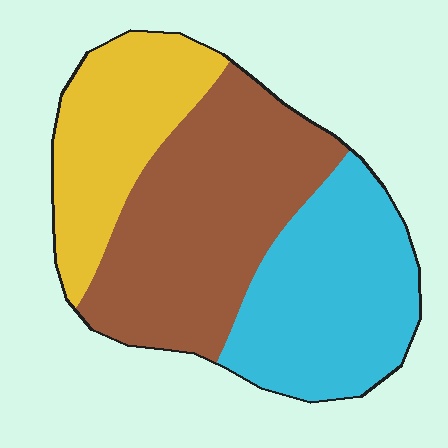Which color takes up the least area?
Yellow, at roughly 25%.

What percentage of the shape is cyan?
Cyan takes up about one third (1/3) of the shape.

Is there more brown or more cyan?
Brown.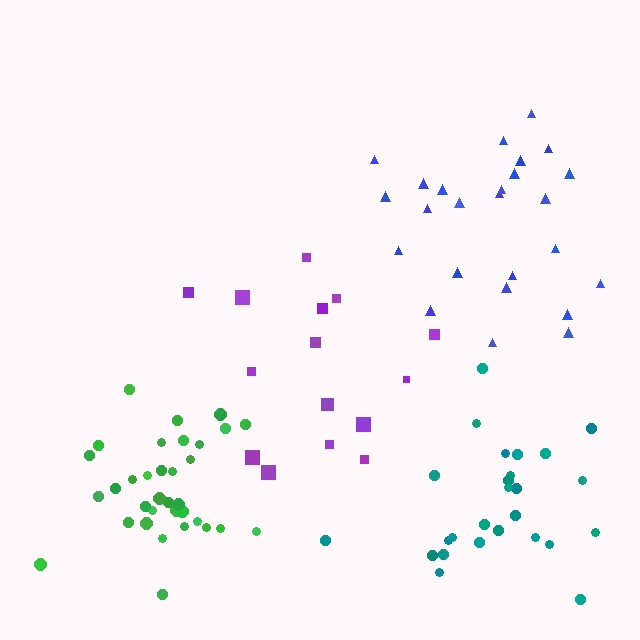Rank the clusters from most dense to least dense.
green, teal, blue, purple.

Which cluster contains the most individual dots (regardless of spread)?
Green (34).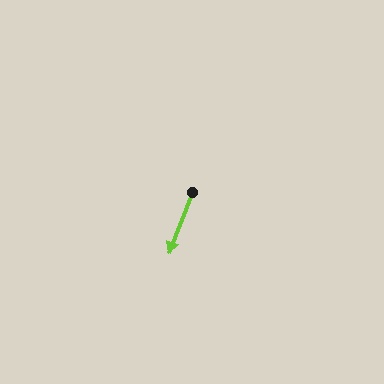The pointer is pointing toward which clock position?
Roughly 7 o'clock.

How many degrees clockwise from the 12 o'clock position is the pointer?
Approximately 201 degrees.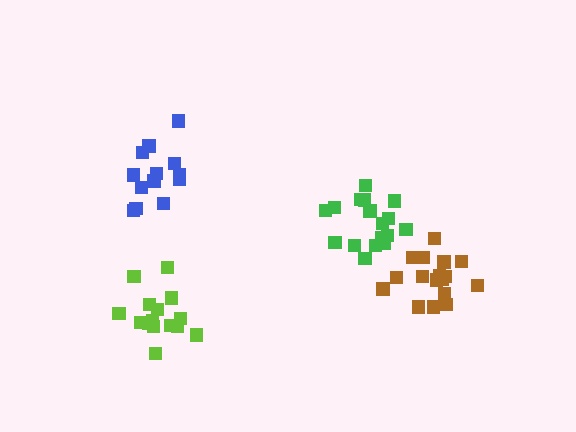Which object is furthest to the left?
The blue cluster is leftmost.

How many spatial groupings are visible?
There are 4 spatial groupings.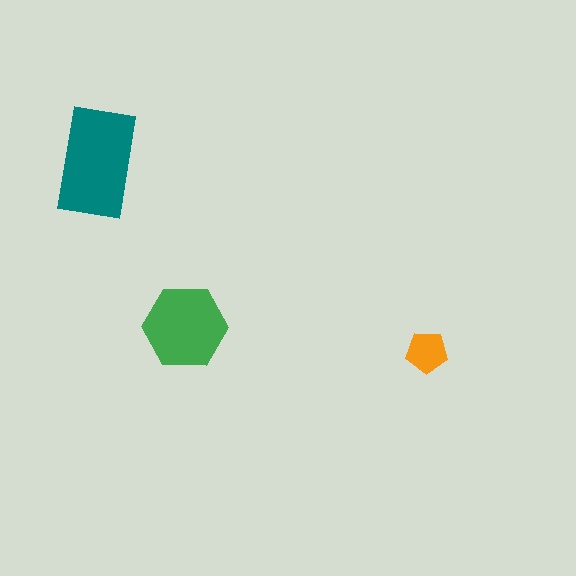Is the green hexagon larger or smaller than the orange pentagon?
Larger.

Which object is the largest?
The teal rectangle.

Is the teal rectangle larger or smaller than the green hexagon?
Larger.